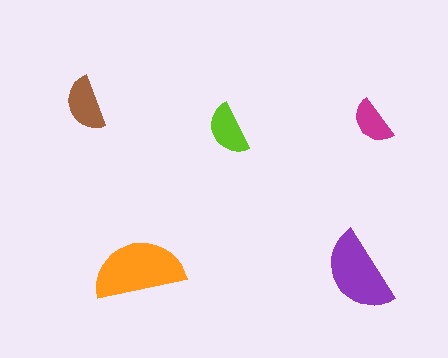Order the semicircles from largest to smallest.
the orange one, the purple one, the brown one, the lime one, the magenta one.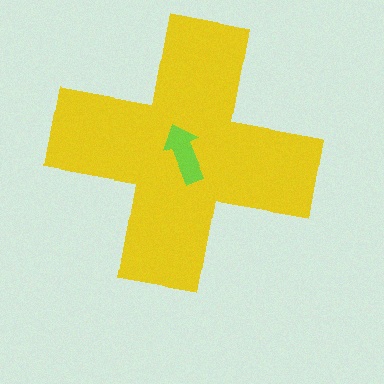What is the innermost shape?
The lime arrow.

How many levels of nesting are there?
2.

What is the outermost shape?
The yellow cross.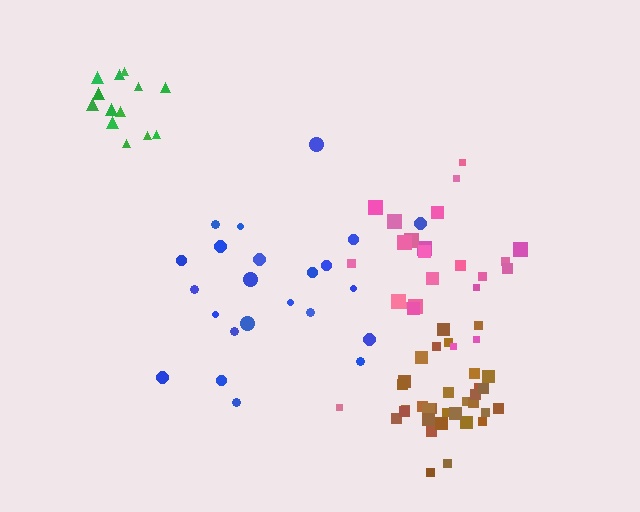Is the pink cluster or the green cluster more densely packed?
Green.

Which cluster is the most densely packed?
Brown.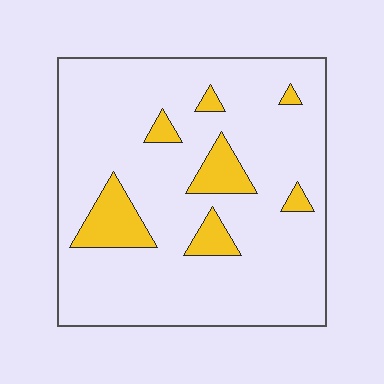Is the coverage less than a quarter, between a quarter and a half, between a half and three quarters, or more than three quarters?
Less than a quarter.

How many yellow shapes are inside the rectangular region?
7.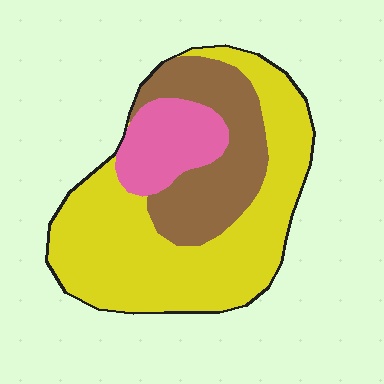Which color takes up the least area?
Pink, at roughly 15%.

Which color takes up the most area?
Yellow, at roughly 60%.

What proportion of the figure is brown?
Brown covers roughly 25% of the figure.